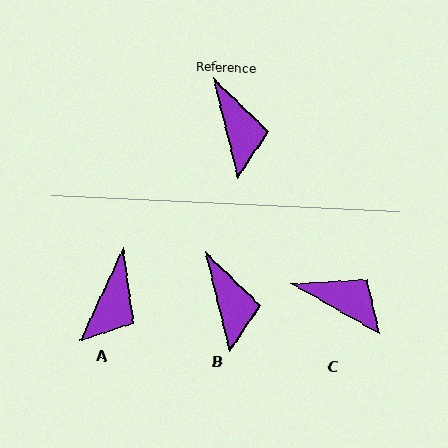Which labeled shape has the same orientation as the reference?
B.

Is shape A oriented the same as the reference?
No, it is off by about 38 degrees.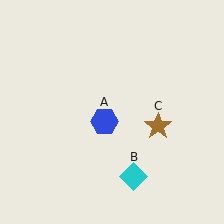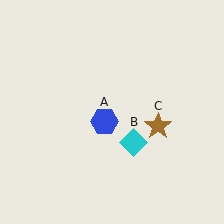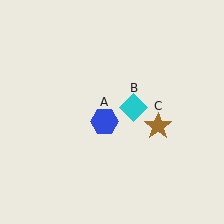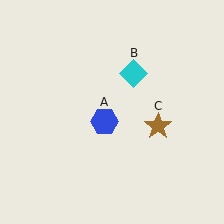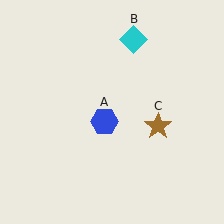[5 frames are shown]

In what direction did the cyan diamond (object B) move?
The cyan diamond (object B) moved up.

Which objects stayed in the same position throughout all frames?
Blue hexagon (object A) and brown star (object C) remained stationary.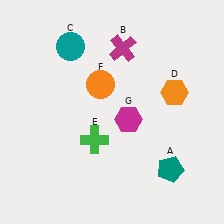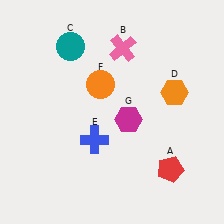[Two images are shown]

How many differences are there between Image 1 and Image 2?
There are 3 differences between the two images.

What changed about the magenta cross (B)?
In Image 1, B is magenta. In Image 2, it changed to pink.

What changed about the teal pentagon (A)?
In Image 1, A is teal. In Image 2, it changed to red.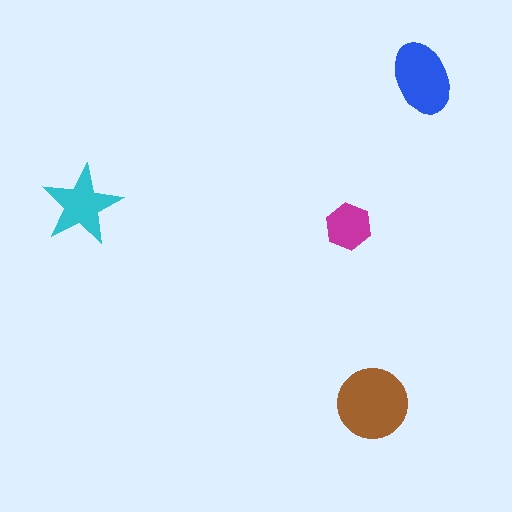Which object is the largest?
The brown circle.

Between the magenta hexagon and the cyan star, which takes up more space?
The cyan star.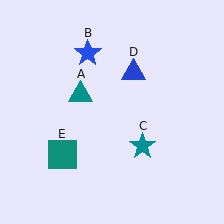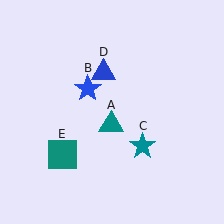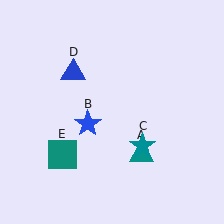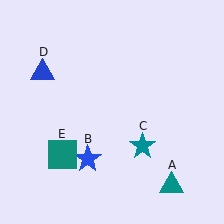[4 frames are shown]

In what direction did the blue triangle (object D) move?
The blue triangle (object D) moved left.